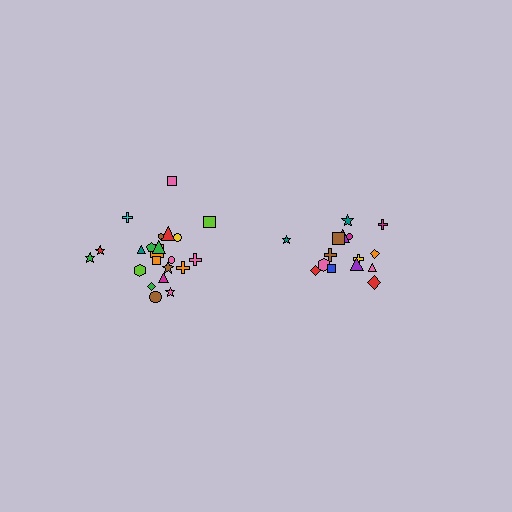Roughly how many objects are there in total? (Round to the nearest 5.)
Roughly 35 objects in total.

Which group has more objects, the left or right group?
The left group.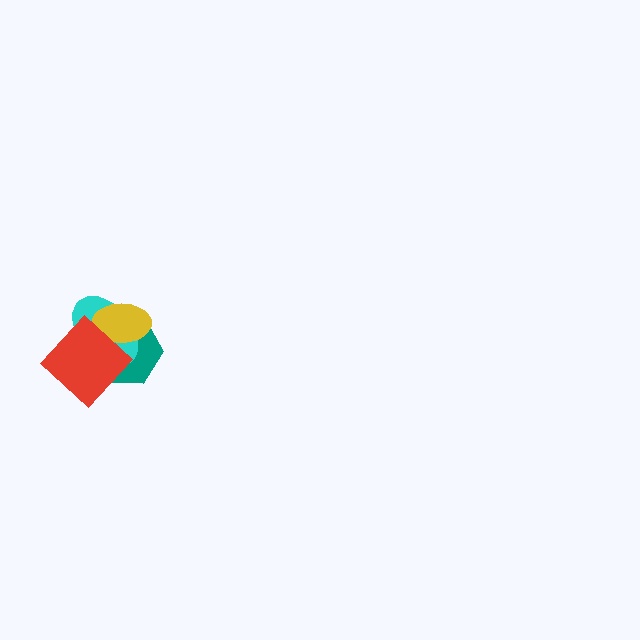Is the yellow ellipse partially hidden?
Yes, it is partially covered by another shape.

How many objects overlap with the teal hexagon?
3 objects overlap with the teal hexagon.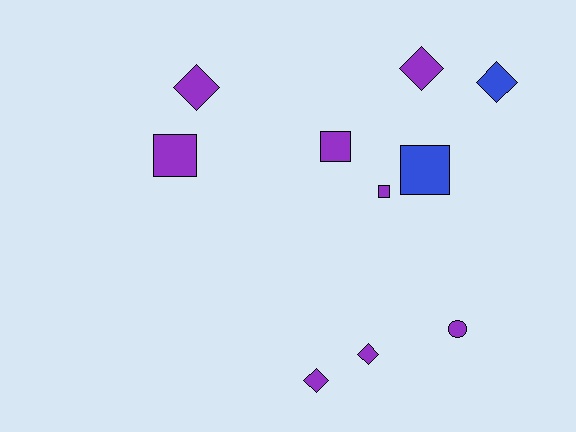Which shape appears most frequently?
Diamond, with 5 objects.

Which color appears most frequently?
Purple, with 8 objects.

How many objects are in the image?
There are 10 objects.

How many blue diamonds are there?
There is 1 blue diamond.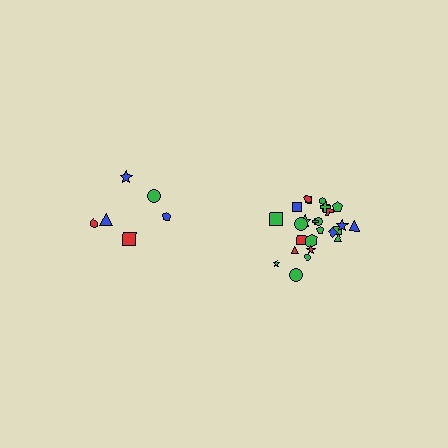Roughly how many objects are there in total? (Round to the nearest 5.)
Roughly 30 objects in total.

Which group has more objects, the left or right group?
The right group.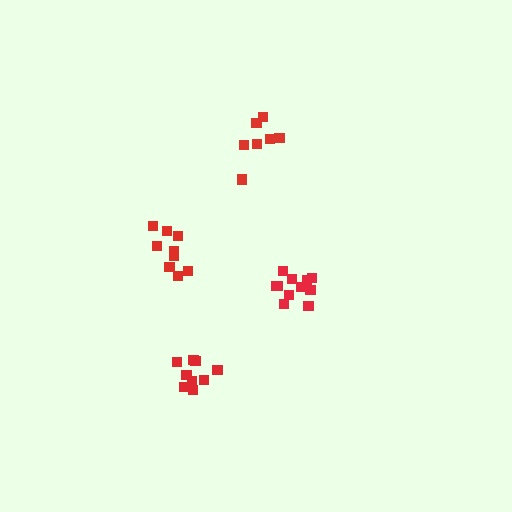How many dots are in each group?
Group 1: 9 dots, Group 2: 7 dots, Group 3: 9 dots, Group 4: 12 dots (37 total).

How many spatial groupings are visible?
There are 4 spatial groupings.